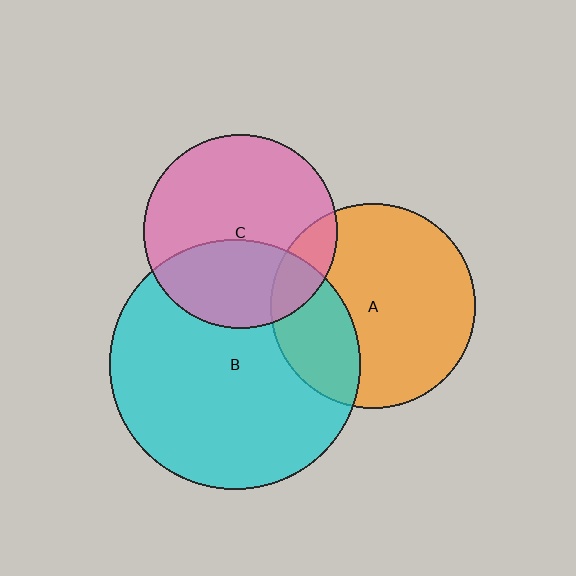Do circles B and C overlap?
Yes.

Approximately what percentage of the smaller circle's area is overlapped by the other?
Approximately 35%.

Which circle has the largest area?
Circle B (cyan).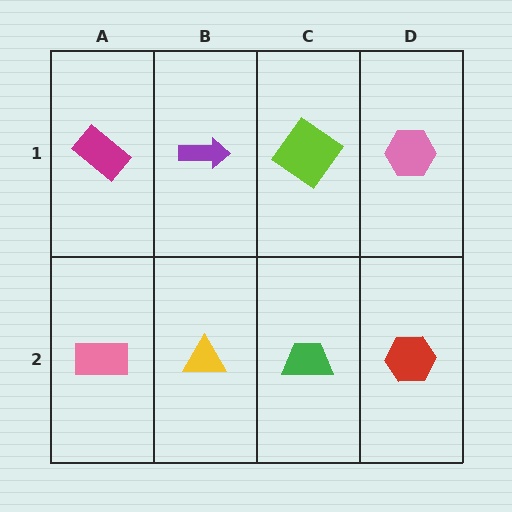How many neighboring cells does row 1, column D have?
2.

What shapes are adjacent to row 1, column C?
A green trapezoid (row 2, column C), a purple arrow (row 1, column B), a pink hexagon (row 1, column D).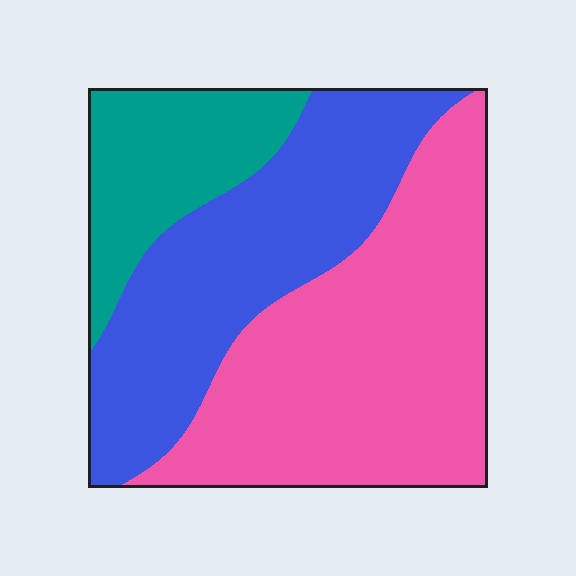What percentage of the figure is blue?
Blue takes up about three eighths (3/8) of the figure.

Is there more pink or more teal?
Pink.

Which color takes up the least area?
Teal, at roughly 20%.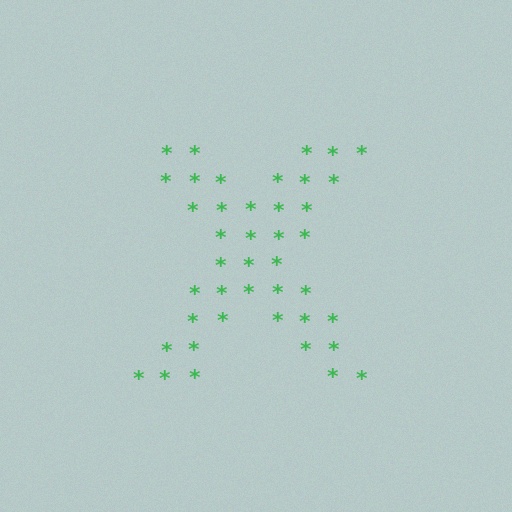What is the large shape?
The large shape is the letter X.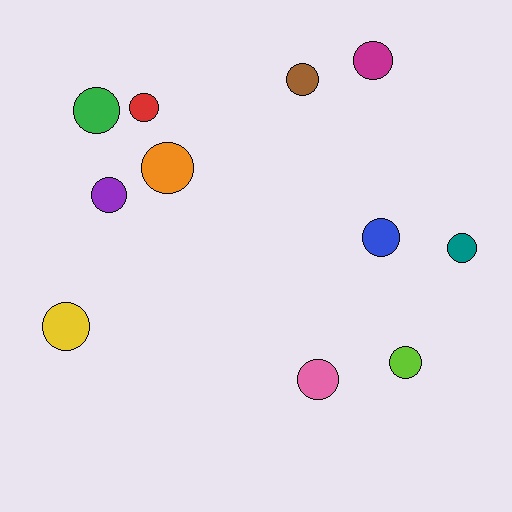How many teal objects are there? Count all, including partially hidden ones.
There is 1 teal object.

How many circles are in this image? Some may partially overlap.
There are 11 circles.